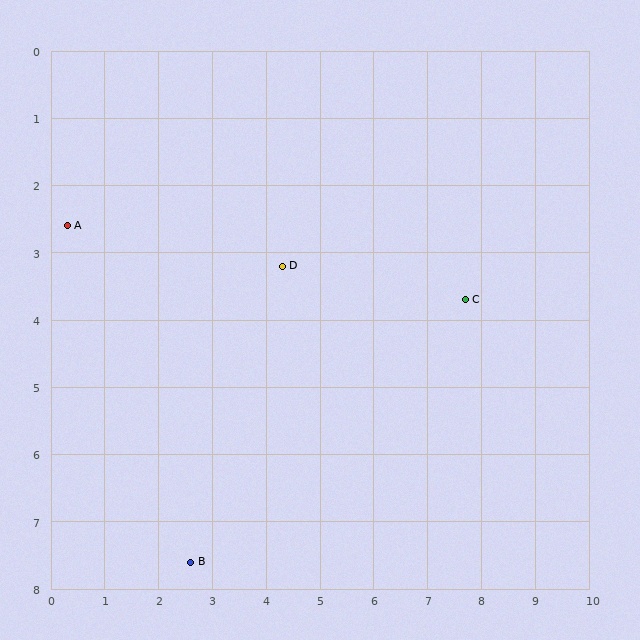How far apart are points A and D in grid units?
Points A and D are about 4.0 grid units apart.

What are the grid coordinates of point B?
Point B is at approximately (2.6, 7.6).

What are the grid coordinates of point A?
Point A is at approximately (0.3, 2.6).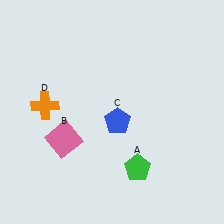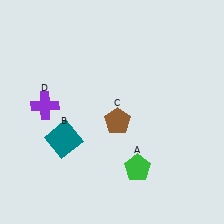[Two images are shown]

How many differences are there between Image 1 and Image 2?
There are 3 differences between the two images.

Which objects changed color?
B changed from pink to teal. C changed from blue to brown. D changed from orange to purple.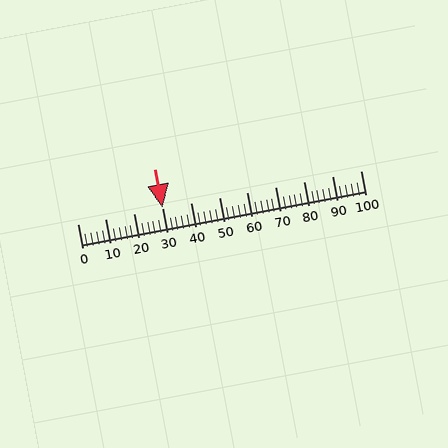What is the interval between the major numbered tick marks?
The major tick marks are spaced 10 units apart.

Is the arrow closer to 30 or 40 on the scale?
The arrow is closer to 30.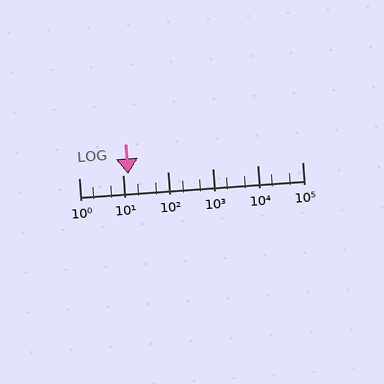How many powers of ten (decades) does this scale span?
The scale spans 5 decades, from 1 to 100000.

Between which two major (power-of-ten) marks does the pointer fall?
The pointer is between 10 and 100.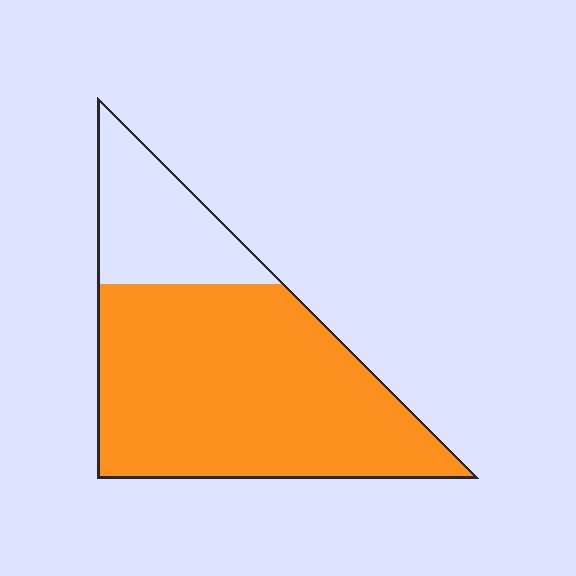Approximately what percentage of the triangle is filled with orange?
Approximately 75%.